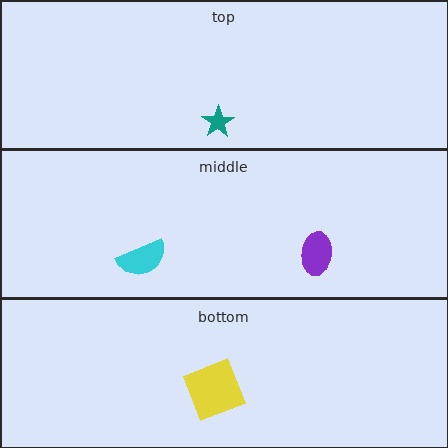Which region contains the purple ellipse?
The middle region.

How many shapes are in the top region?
1.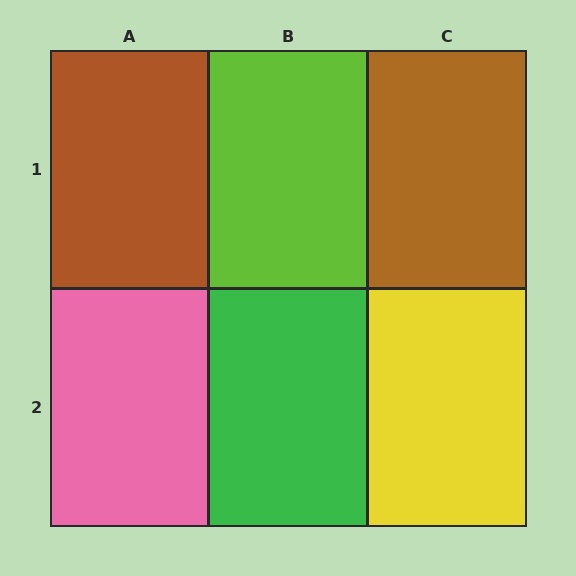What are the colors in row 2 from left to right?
Pink, green, yellow.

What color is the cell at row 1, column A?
Brown.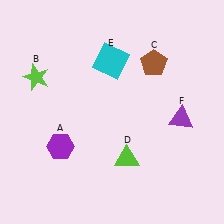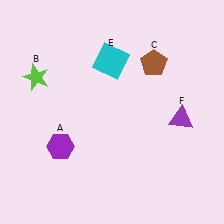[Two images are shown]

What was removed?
The lime triangle (D) was removed in Image 2.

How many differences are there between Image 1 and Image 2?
There is 1 difference between the two images.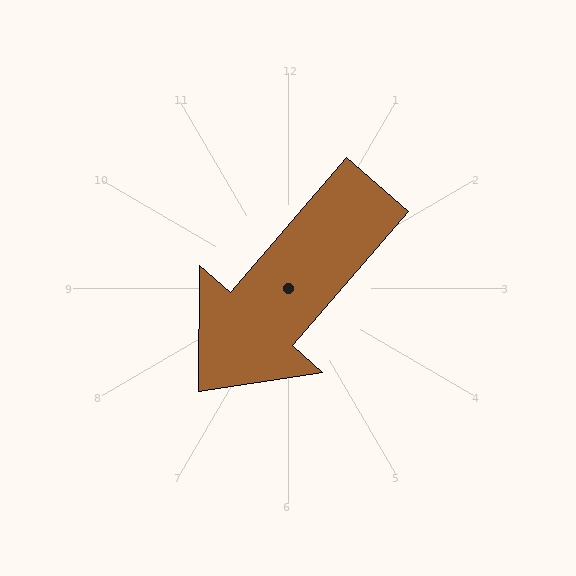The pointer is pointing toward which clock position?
Roughly 7 o'clock.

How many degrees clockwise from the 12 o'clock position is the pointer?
Approximately 221 degrees.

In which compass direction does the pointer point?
Southwest.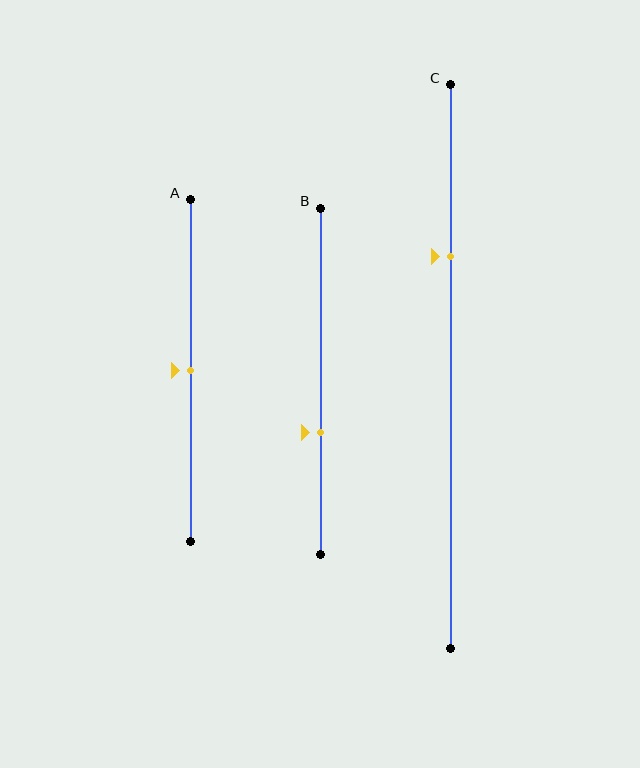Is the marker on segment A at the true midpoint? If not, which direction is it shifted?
Yes, the marker on segment A is at the true midpoint.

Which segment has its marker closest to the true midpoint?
Segment A has its marker closest to the true midpoint.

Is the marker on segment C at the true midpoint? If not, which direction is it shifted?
No, the marker on segment C is shifted upward by about 20% of the segment length.